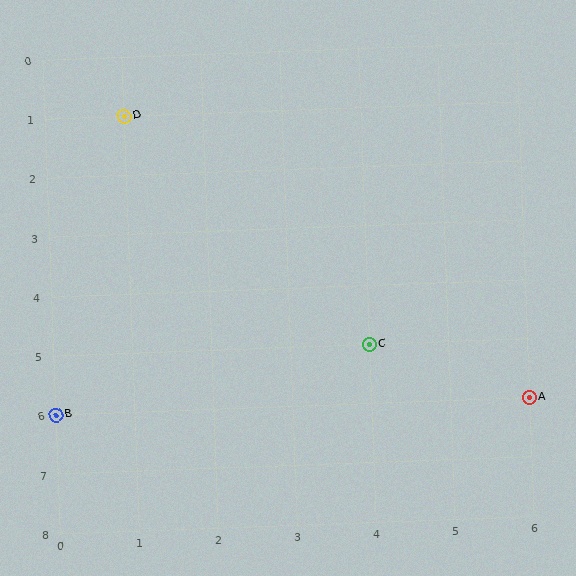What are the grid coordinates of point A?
Point A is at grid coordinates (6, 6).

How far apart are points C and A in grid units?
Points C and A are 2 columns and 1 row apart (about 2.2 grid units diagonally).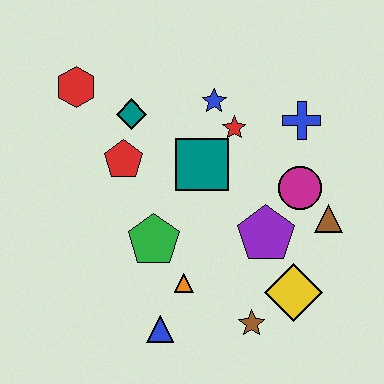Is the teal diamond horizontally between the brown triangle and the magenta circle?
No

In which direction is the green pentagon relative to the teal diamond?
The green pentagon is below the teal diamond.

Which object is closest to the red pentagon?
The teal diamond is closest to the red pentagon.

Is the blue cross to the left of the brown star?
No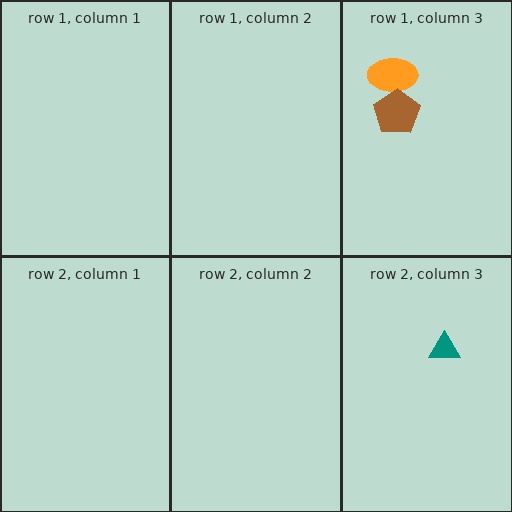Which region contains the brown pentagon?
The row 1, column 3 region.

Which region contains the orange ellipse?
The row 1, column 3 region.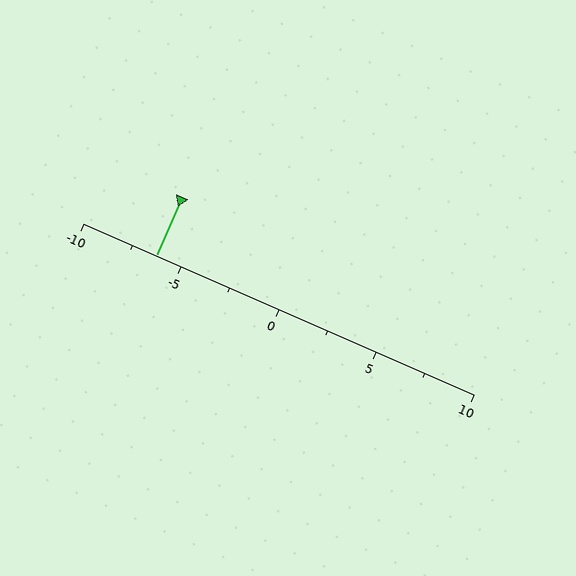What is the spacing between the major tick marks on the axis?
The major ticks are spaced 5 apart.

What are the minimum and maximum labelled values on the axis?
The axis runs from -10 to 10.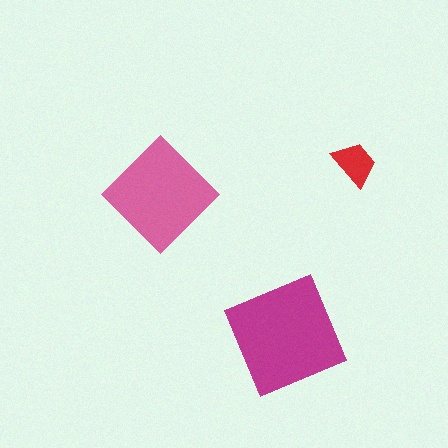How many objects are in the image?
There are 3 objects in the image.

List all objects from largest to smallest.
The magenta square, the pink diamond, the red trapezoid.